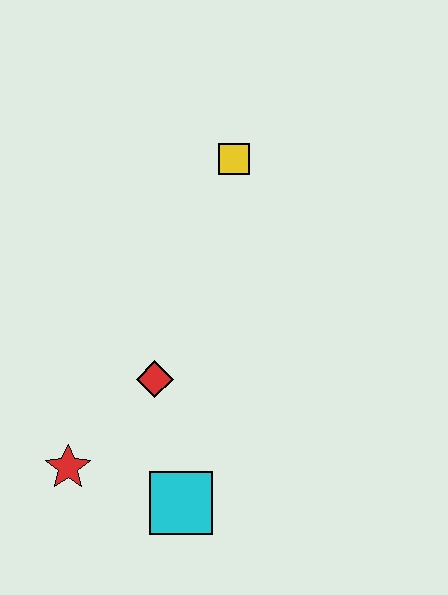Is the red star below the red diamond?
Yes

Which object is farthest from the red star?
The yellow square is farthest from the red star.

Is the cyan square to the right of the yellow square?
No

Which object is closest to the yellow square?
The red diamond is closest to the yellow square.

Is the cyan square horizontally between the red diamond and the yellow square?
Yes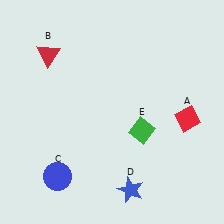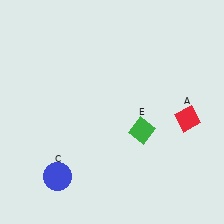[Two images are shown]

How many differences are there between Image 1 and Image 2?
There are 2 differences between the two images.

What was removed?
The blue star (D), the red triangle (B) were removed in Image 2.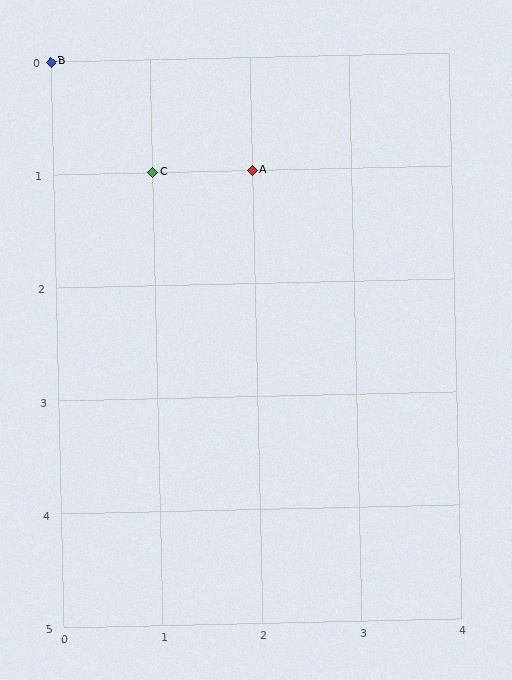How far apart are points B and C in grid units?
Points B and C are 1 column and 1 row apart (about 1.4 grid units diagonally).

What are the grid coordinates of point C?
Point C is at grid coordinates (1, 1).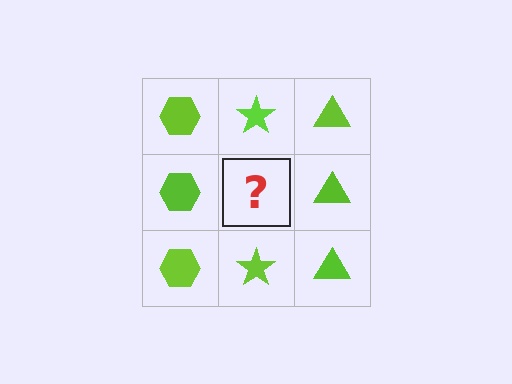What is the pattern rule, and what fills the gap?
The rule is that each column has a consistent shape. The gap should be filled with a lime star.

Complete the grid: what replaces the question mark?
The question mark should be replaced with a lime star.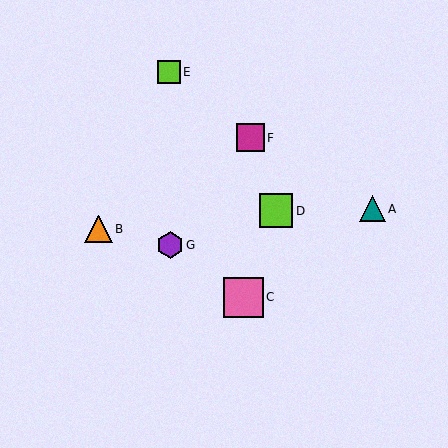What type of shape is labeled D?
Shape D is a lime square.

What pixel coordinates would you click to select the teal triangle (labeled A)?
Click at (372, 209) to select the teal triangle A.